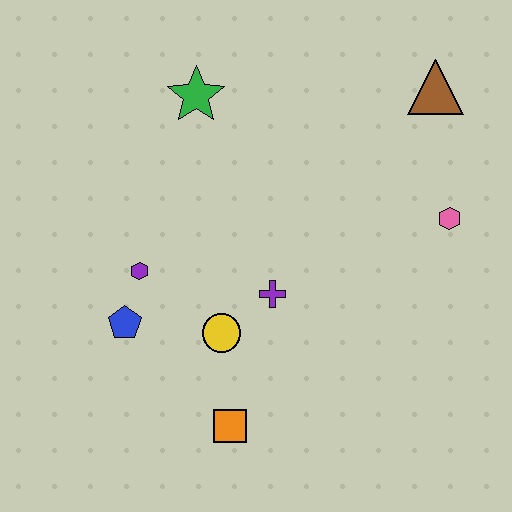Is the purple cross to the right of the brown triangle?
No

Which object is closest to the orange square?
The yellow circle is closest to the orange square.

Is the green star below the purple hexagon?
No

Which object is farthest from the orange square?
The brown triangle is farthest from the orange square.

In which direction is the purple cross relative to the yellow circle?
The purple cross is to the right of the yellow circle.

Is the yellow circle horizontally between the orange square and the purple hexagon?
Yes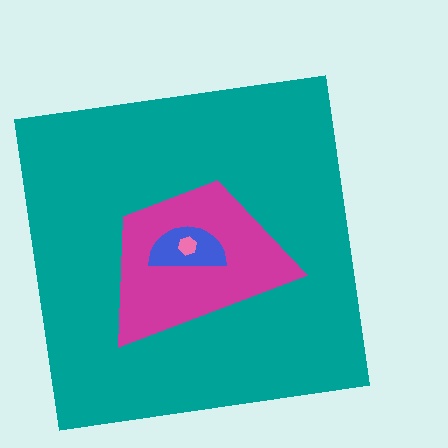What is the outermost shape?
The teal square.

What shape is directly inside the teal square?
The magenta trapezoid.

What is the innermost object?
The pink hexagon.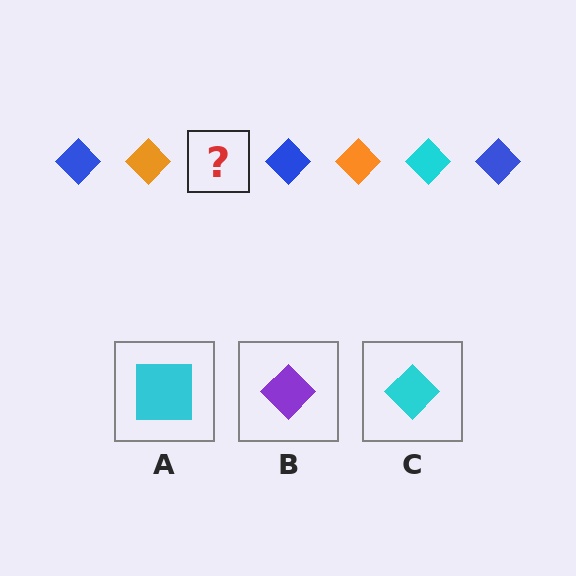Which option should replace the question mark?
Option C.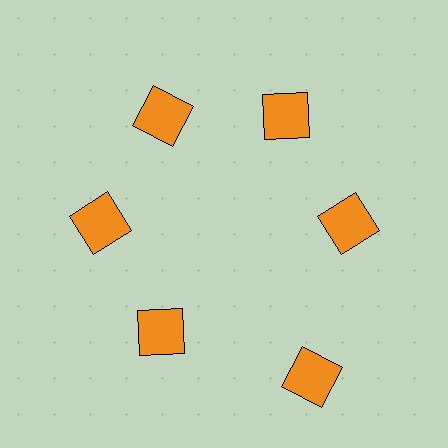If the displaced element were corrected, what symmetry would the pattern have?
It would have 6-fold rotational symmetry — the pattern would map onto itself every 60 degrees.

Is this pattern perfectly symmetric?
No. The 6 orange squares are arranged in a ring, but one element near the 5 o'clock position is pushed outward from the center, breaking the 6-fold rotational symmetry.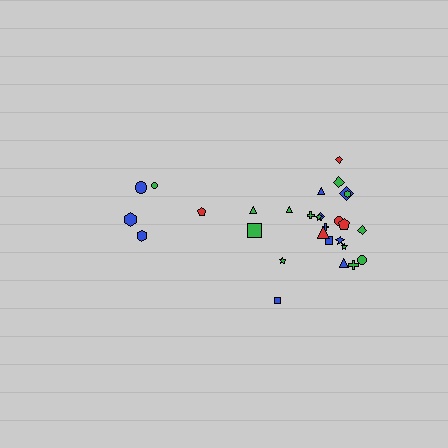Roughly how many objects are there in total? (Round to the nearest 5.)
Roughly 30 objects in total.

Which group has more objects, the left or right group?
The right group.